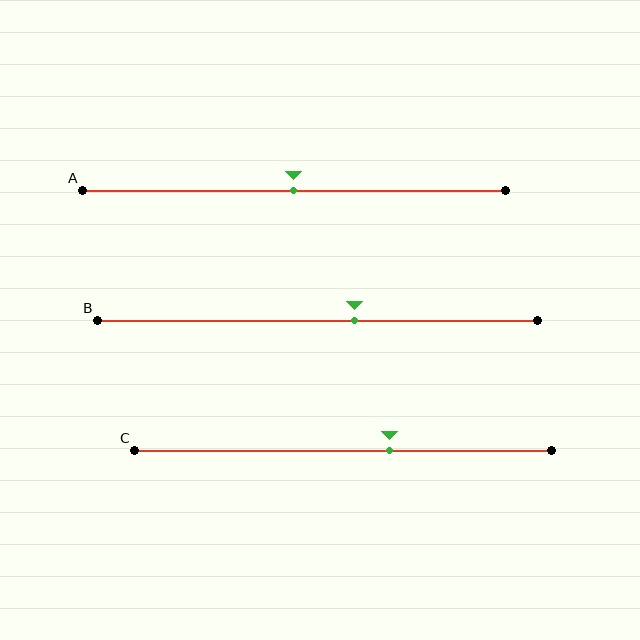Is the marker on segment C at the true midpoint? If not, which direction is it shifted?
No, the marker on segment C is shifted to the right by about 11% of the segment length.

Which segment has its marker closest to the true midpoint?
Segment A has its marker closest to the true midpoint.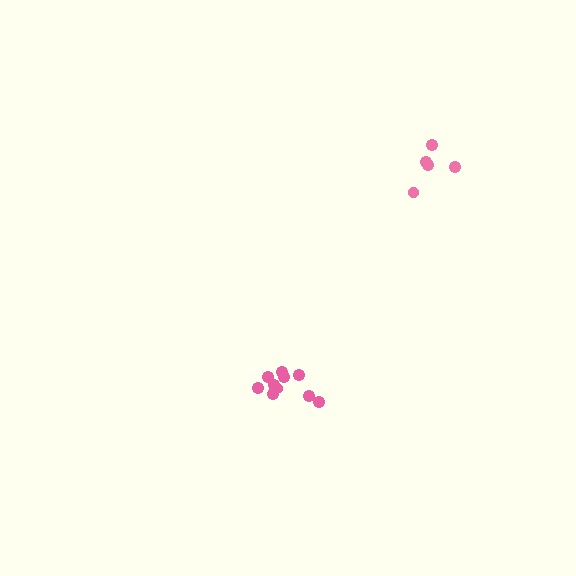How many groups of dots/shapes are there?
There are 2 groups.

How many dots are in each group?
Group 1: 10 dots, Group 2: 5 dots (15 total).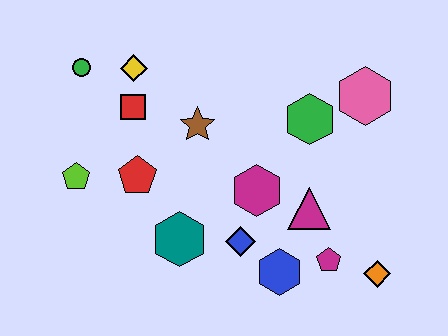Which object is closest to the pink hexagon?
The green hexagon is closest to the pink hexagon.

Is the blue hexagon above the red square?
No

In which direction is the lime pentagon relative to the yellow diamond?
The lime pentagon is below the yellow diamond.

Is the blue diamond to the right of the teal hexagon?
Yes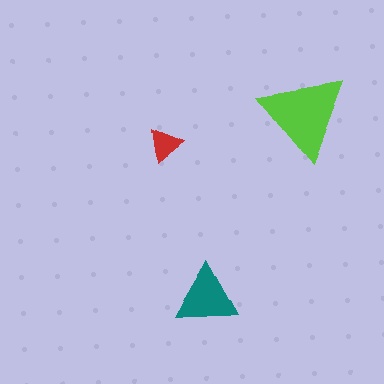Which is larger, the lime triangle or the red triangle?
The lime one.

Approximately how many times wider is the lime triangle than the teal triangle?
About 1.5 times wider.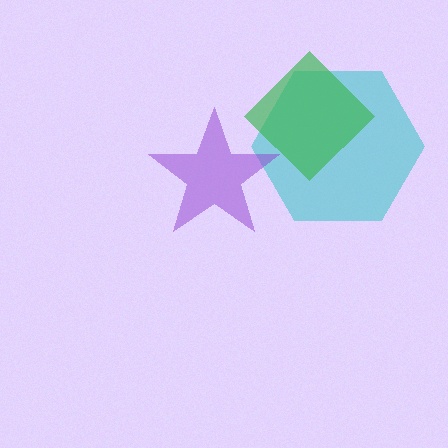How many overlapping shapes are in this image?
There are 3 overlapping shapes in the image.